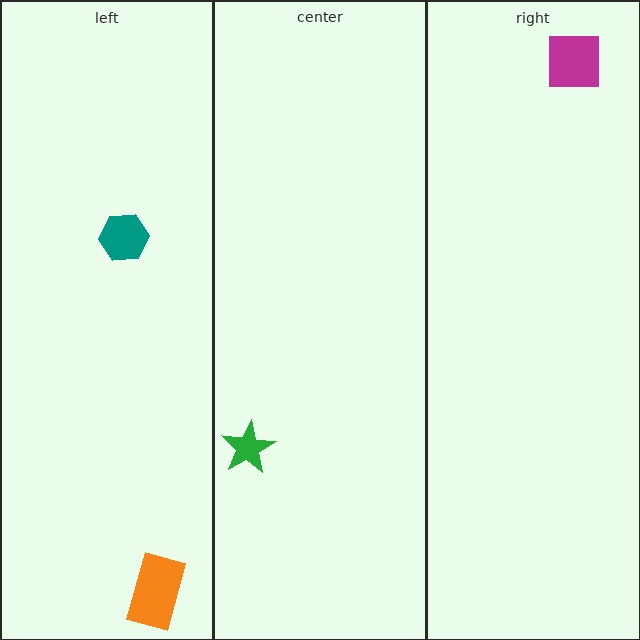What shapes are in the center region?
The green star.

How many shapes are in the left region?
2.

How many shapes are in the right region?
1.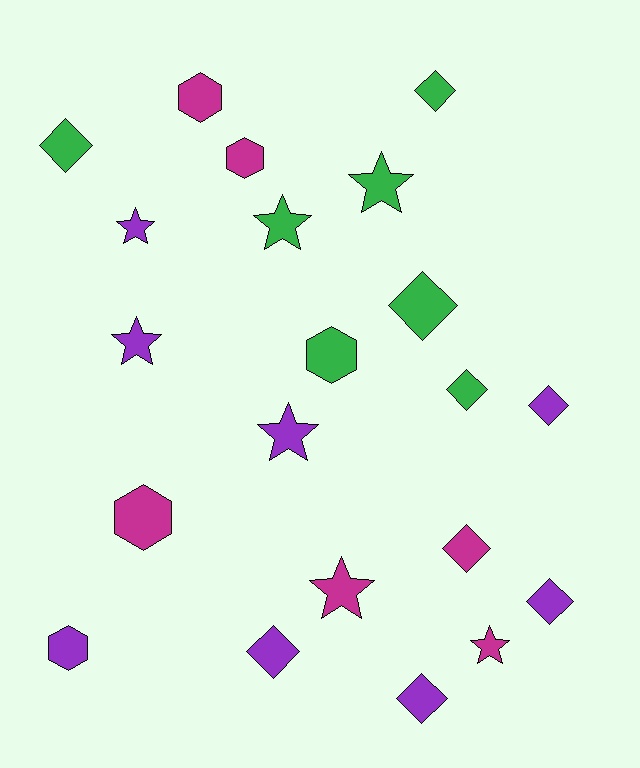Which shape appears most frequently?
Diamond, with 9 objects.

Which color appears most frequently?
Purple, with 8 objects.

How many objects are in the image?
There are 21 objects.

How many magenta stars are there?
There are 2 magenta stars.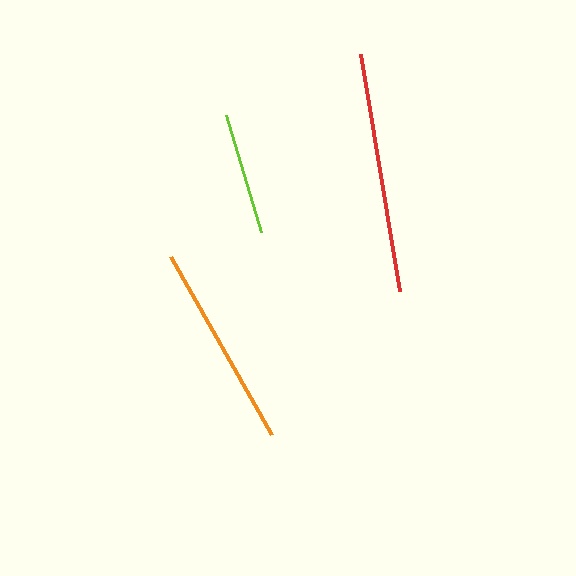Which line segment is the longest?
The red line is the longest at approximately 241 pixels.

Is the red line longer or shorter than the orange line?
The red line is longer than the orange line.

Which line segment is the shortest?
The lime line is the shortest at approximately 122 pixels.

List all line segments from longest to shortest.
From longest to shortest: red, orange, lime.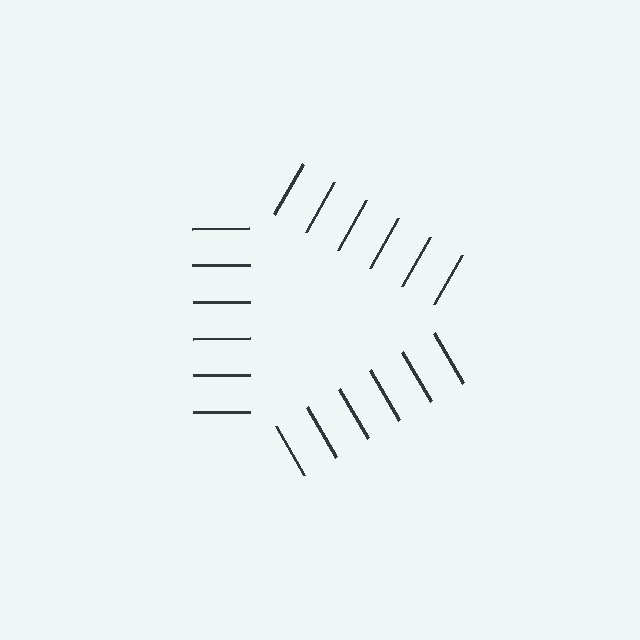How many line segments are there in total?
18 — 6 along each of the 3 edges.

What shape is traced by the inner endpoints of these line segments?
An illusory triangle — the line segments terminate on its edges but no continuous stroke is drawn.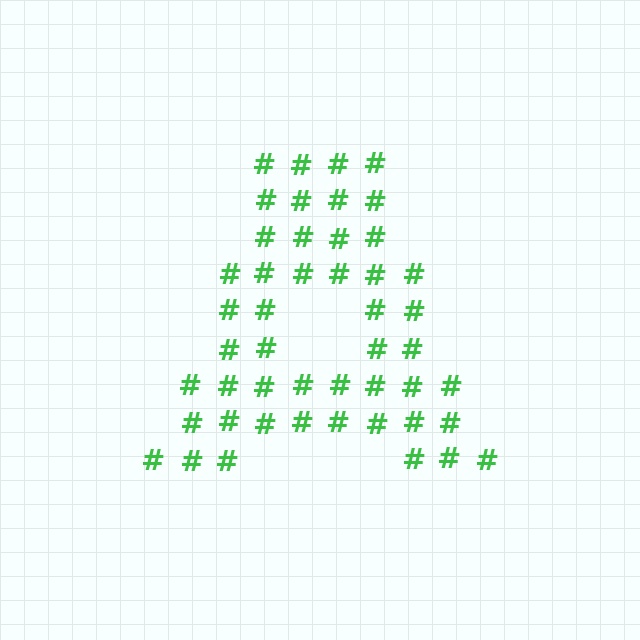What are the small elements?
The small elements are hash symbols.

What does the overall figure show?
The overall figure shows the letter A.